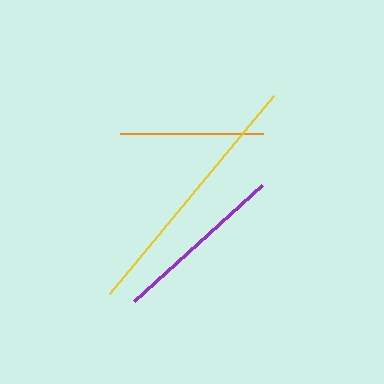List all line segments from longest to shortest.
From longest to shortest: yellow, purple, orange.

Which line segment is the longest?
The yellow line is the longest at approximately 258 pixels.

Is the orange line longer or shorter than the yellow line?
The yellow line is longer than the orange line.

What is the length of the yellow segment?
The yellow segment is approximately 258 pixels long.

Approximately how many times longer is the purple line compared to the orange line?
The purple line is approximately 1.2 times the length of the orange line.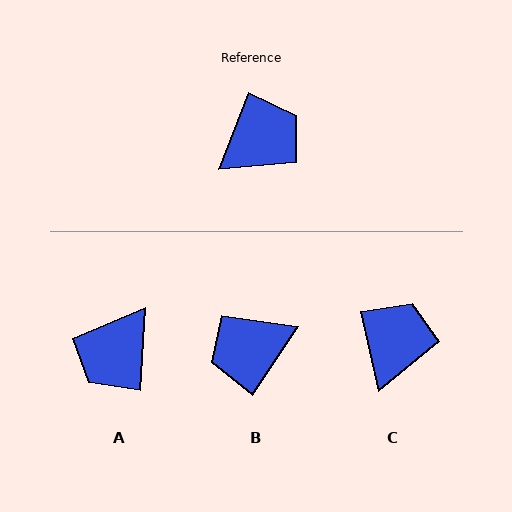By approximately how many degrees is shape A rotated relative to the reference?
Approximately 162 degrees clockwise.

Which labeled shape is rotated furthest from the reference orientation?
B, about 167 degrees away.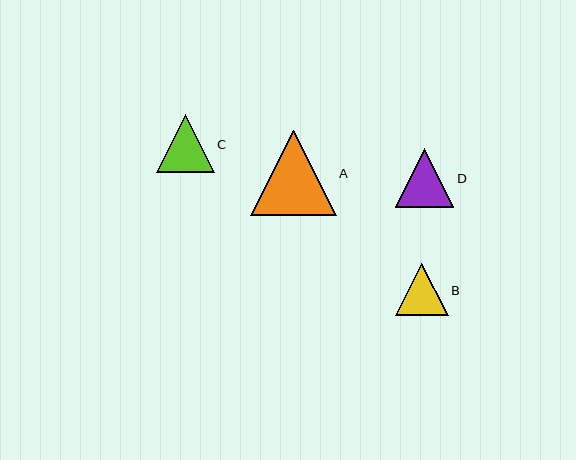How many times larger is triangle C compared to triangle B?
Triangle C is approximately 1.1 times the size of triangle B.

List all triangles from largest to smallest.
From largest to smallest: A, D, C, B.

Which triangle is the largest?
Triangle A is the largest with a size of approximately 85 pixels.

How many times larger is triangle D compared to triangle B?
Triangle D is approximately 1.1 times the size of triangle B.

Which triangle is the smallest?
Triangle B is the smallest with a size of approximately 53 pixels.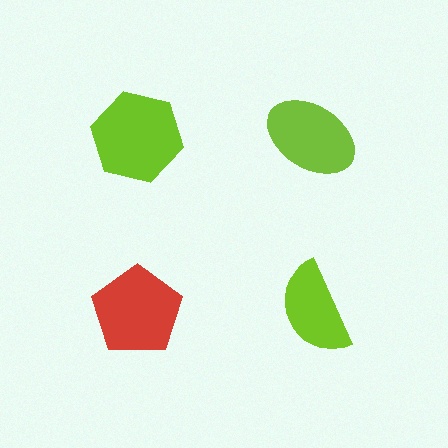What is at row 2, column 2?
A lime semicircle.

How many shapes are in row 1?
2 shapes.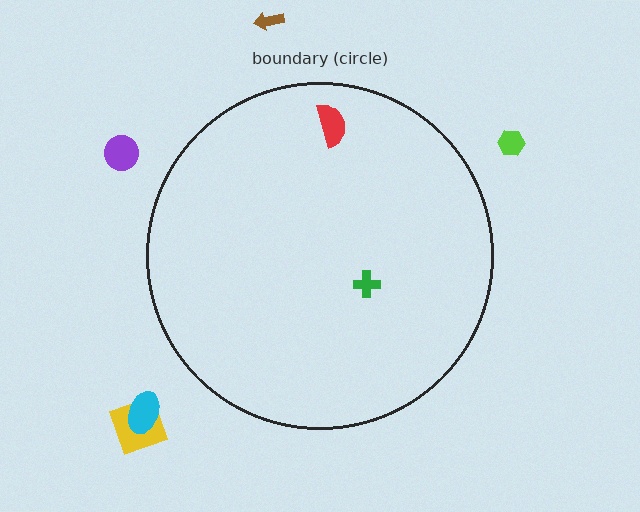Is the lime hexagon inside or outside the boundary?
Outside.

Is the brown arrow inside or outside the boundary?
Outside.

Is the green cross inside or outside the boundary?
Inside.